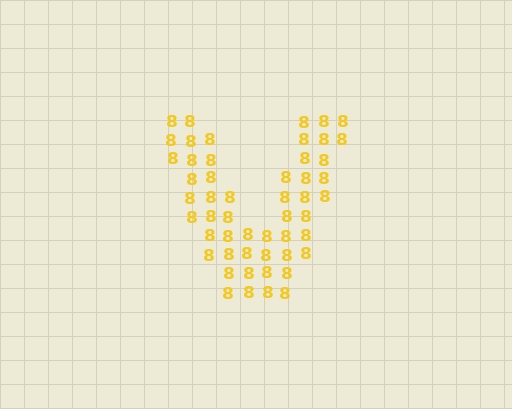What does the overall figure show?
The overall figure shows the letter V.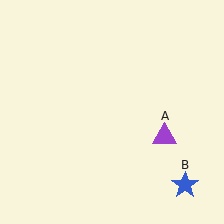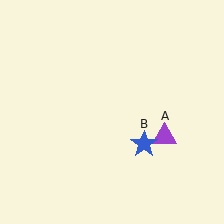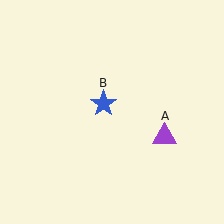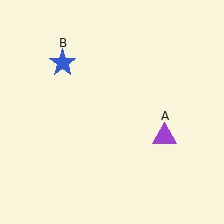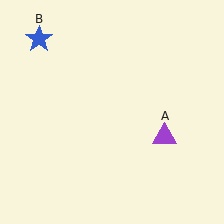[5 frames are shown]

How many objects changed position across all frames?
1 object changed position: blue star (object B).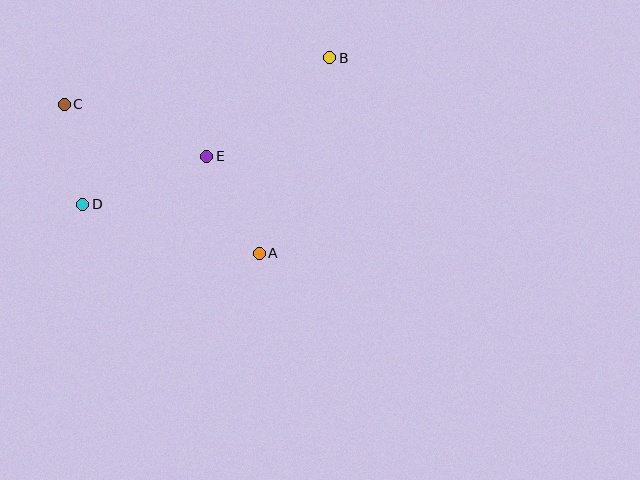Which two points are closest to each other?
Points C and D are closest to each other.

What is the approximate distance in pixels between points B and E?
The distance between B and E is approximately 158 pixels.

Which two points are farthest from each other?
Points B and D are farthest from each other.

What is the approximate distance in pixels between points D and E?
The distance between D and E is approximately 133 pixels.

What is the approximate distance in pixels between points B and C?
The distance between B and C is approximately 270 pixels.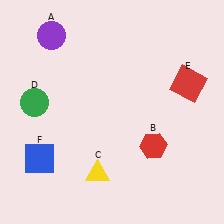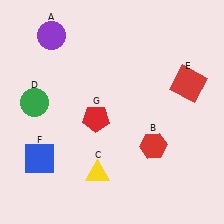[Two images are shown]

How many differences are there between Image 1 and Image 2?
There is 1 difference between the two images.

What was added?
A red pentagon (G) was added in Image 2.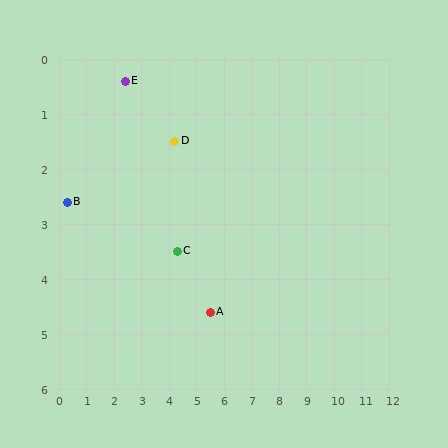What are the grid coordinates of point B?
Point B is at approximately (0.3, 2.6).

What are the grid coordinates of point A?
Point A is at approximately (5.5, 4.6).